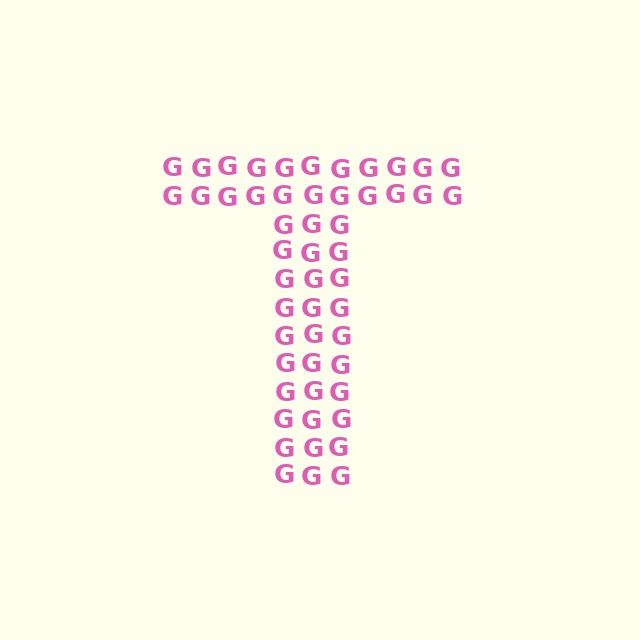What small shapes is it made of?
It is made of small letter G's.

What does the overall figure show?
The overall figure shows the letter T.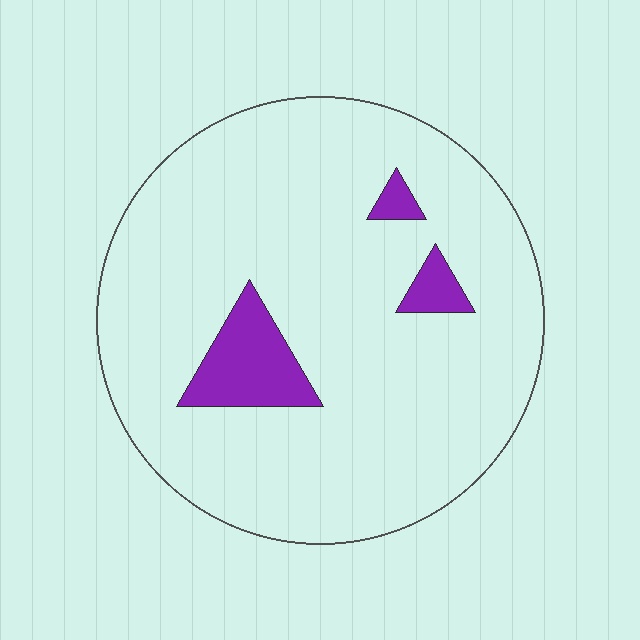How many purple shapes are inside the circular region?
3.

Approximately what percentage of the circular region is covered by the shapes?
Approximately 10%.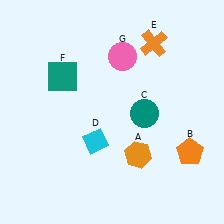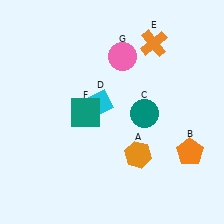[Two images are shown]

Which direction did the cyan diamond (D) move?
The cyan diamond (D) moved up.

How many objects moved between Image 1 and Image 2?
2 objects moved between the two images.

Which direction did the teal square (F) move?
The teal square (F) moved down.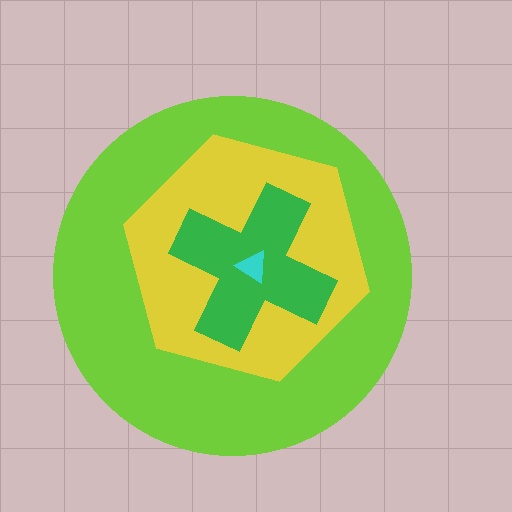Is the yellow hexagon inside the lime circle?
Yes.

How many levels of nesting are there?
4.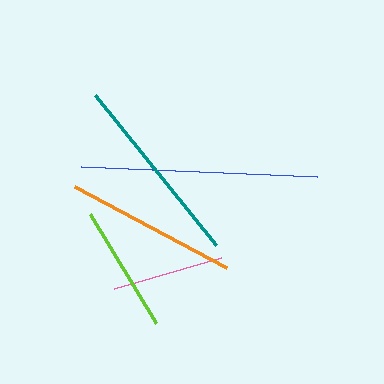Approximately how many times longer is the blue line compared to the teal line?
The blue line is approximately 1.2 times the length of the teal line.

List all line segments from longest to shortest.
From longest to shortest: blue, teal, orange, lime, pink.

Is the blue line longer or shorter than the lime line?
The blue line is longer than the lime line.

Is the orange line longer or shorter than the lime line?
The orange line is longer than the lime line.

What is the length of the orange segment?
The orange segment is approximately 172 pixels long.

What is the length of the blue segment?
The blue segment is approximately 236 pixels long.